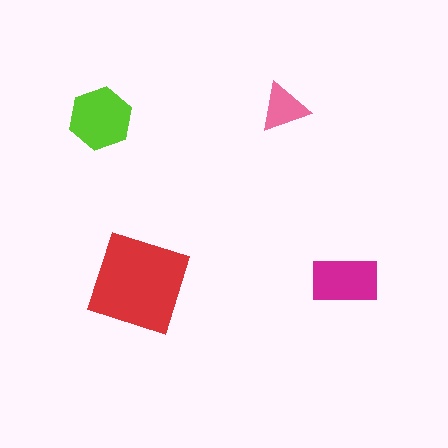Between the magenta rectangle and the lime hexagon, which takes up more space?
The lime hexagon.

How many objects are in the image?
There are 4 objects in the image.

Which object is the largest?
The red square.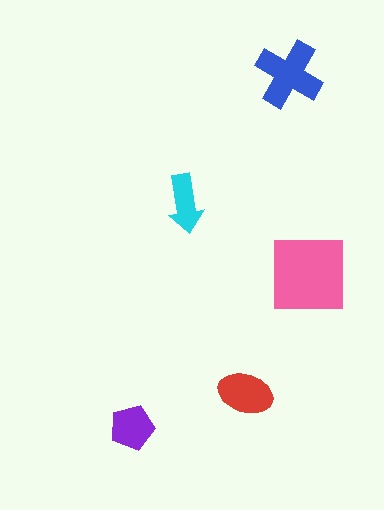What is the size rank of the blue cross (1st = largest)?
2nd.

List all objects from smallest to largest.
The cyan arrow, the purple pentagon, the red ellipse, the blue cross, the pink square.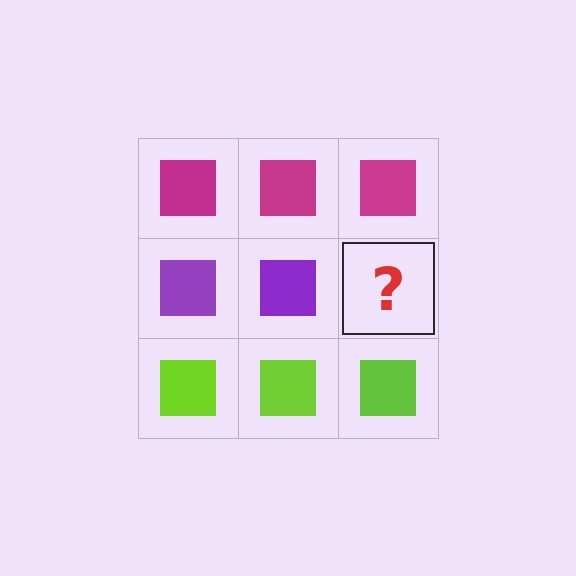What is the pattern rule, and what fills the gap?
The rule is that each row has a consistent color. The gap should be filled with a purple square.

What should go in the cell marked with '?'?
The missing cell should contain a purple square.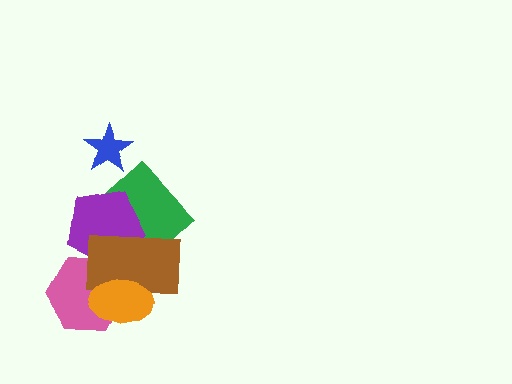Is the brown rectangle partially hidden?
Yes, it is partially covered by another shape.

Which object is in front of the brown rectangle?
The orange ellipse is in front of the brown rectangle.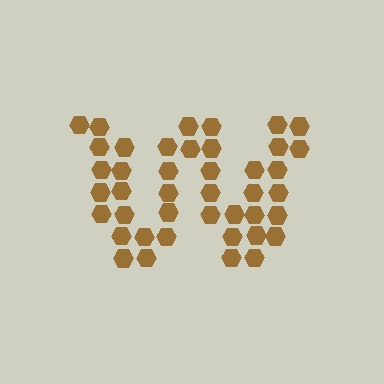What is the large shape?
The large shape is the letter W.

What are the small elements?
The small elements are hexagons.